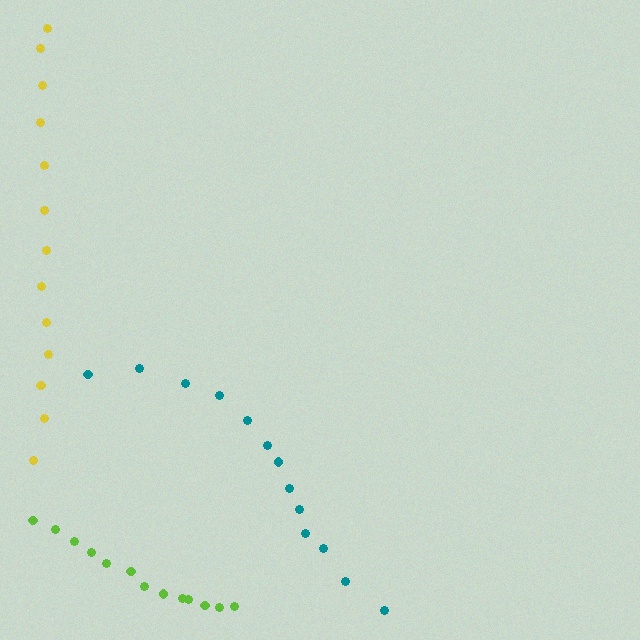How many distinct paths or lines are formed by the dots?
There are 3 distinct paths.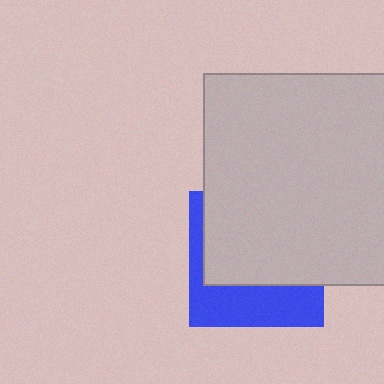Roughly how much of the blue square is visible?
A small part of it is visible (roughly 38%).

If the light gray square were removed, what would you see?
You would see the complete blue square.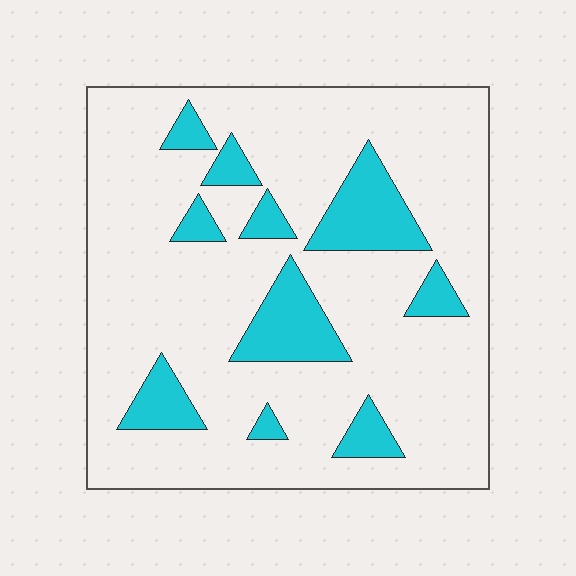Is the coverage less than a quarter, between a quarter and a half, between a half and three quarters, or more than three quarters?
Less than a quarter.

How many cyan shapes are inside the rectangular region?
10.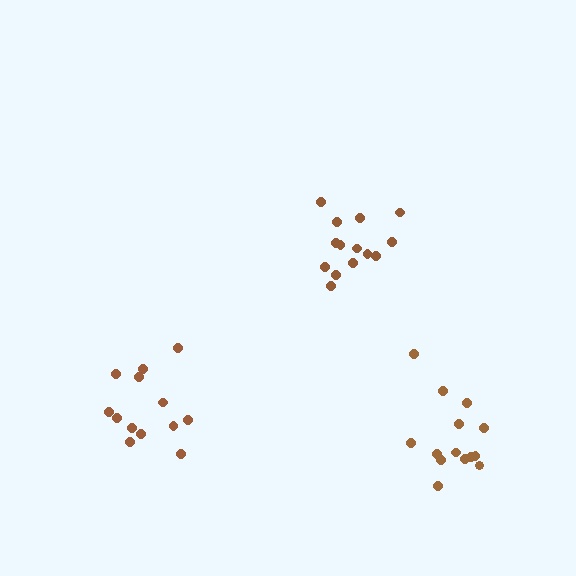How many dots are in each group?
Group 1: 13 dots, Group 2: 14 dots, Group 3: 14 dots (41 total).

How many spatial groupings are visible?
There are 3 spatial groupings.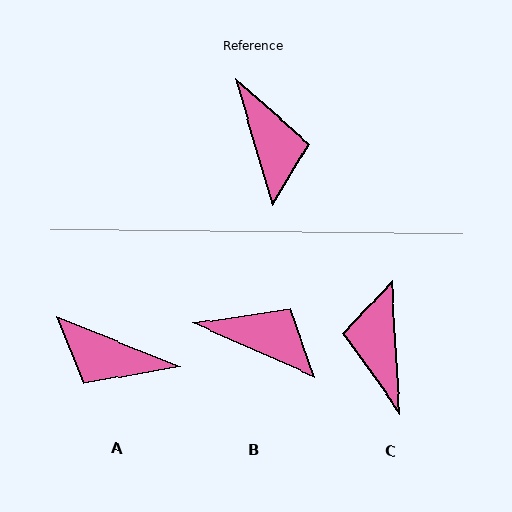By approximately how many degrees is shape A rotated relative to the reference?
Approximately 128 degrees clockwise.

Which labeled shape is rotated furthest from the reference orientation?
C, about 167 degrees away.